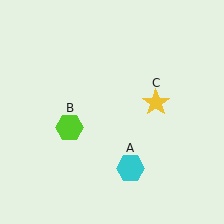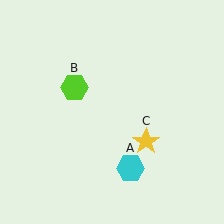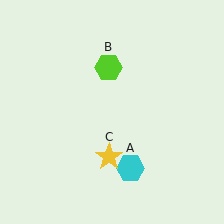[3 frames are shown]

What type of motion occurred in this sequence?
The lime hexagon (object B), yellow star (object C) rotated clockwise around the center of the scene.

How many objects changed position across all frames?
2 objects changed position: lime hexagon (object B), yellow star (object C).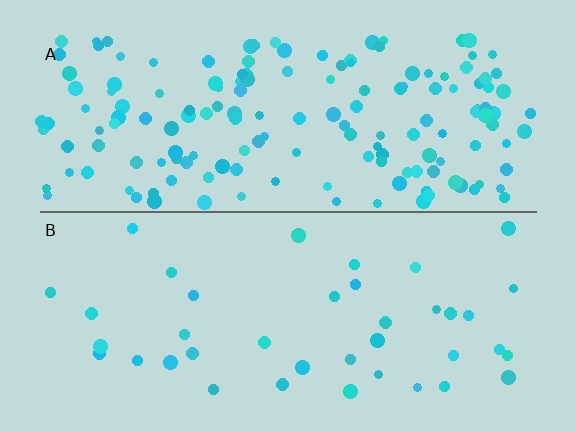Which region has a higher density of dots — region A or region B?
A (the top).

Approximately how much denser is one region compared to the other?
Approximately 4.0× — region A over region B.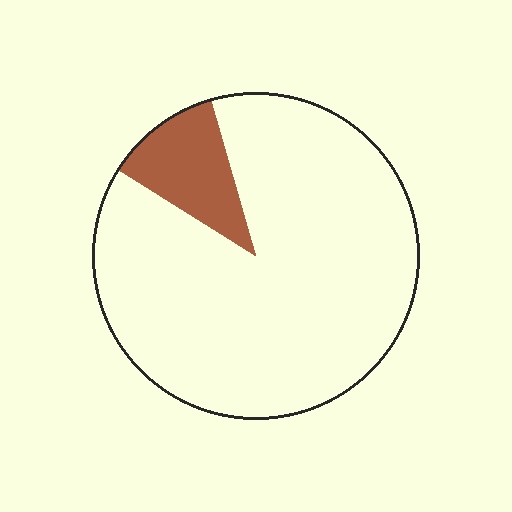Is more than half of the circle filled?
No.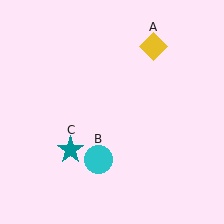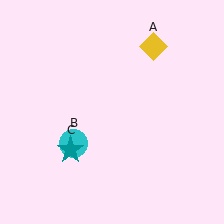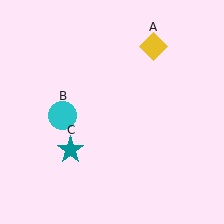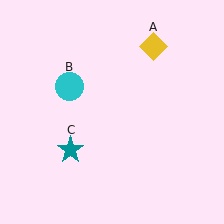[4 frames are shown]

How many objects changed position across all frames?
1 object changed position: cyan circle (object B).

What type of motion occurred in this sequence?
The cyan circle (object B) rotated clockwise around the center of the scene.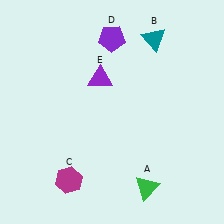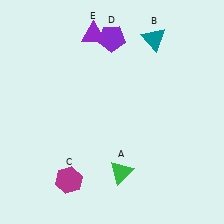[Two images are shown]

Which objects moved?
The objects that moved are: the green triangle (A), the purple triangle (E).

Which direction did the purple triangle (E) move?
The purple triangle (E) moved up.